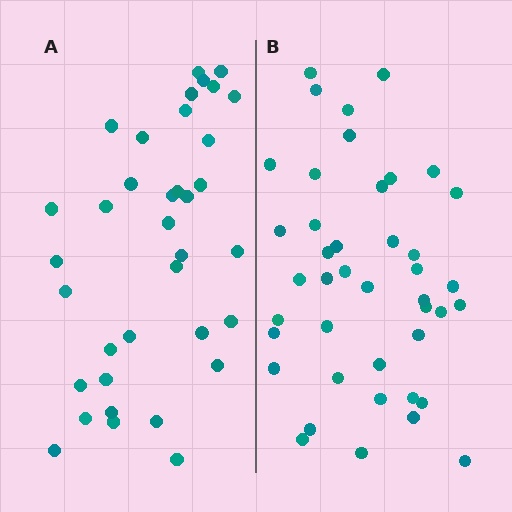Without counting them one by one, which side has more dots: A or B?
Region B (the right region) has more dots.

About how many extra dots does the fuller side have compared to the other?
Region B has about 6 more dots than region A.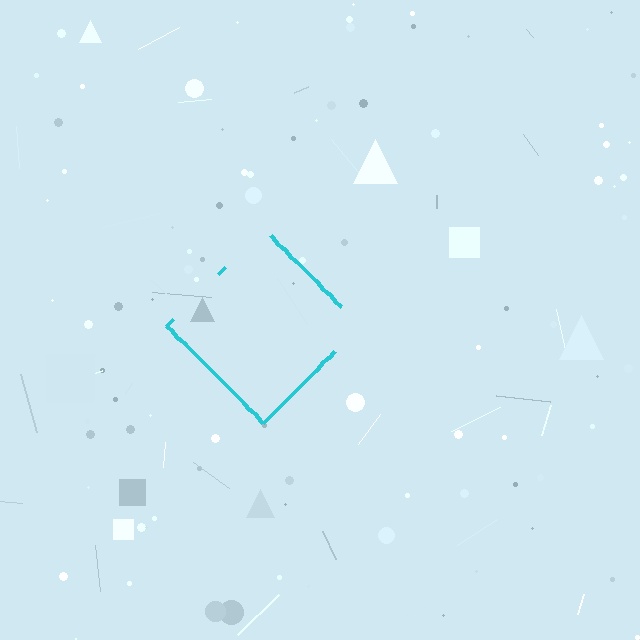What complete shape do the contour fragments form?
The contour fragments form a diamond.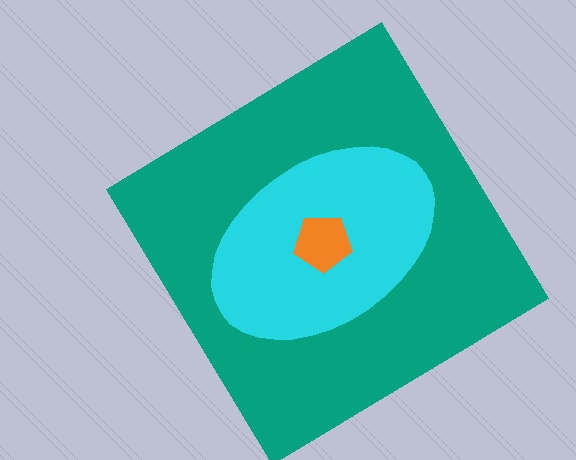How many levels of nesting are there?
3.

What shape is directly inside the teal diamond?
The cyan ellipse.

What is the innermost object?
The orange pentagon.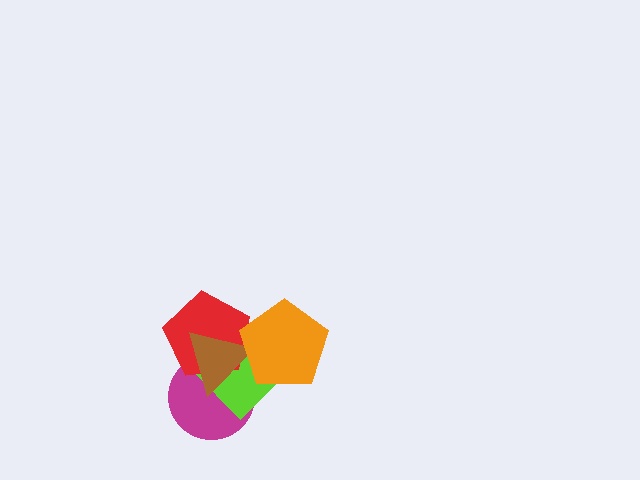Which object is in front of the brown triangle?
The orange pentagon is in front of the brown triangle.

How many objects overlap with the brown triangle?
4 objects overlap with the brown triangle.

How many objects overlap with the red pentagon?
4 objects overlap with the red pentagon.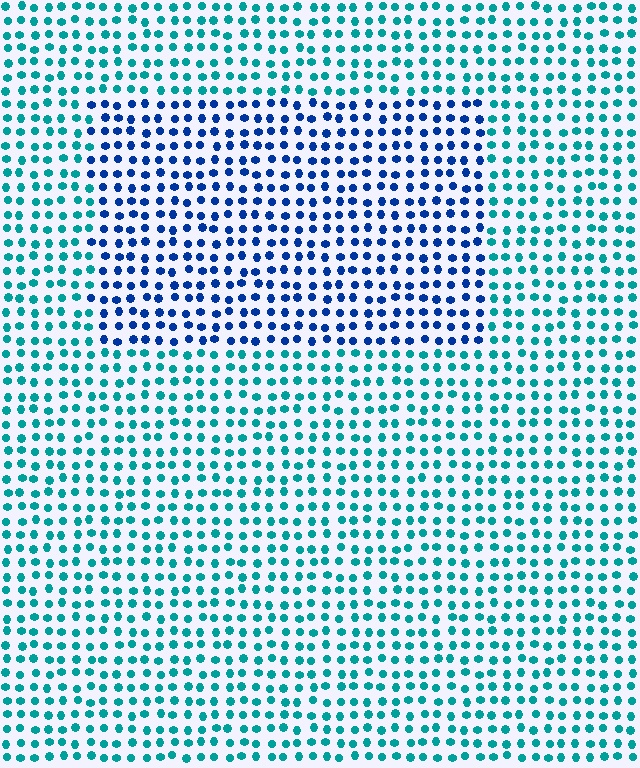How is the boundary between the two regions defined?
The boundary is defined purely by a slight shift in hue (about 42 degrees). Spacing, size, and orientation are identical on both sides.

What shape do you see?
I see a rectangle.